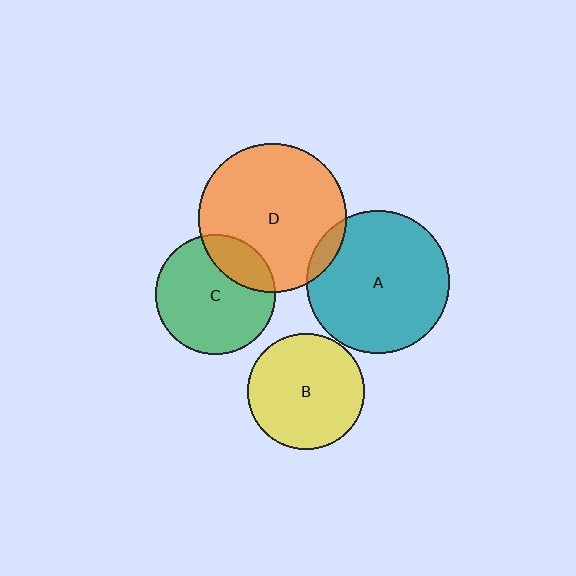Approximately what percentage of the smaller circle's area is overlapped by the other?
Approximately 20%.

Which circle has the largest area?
Circle D (orange).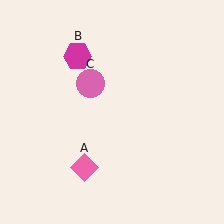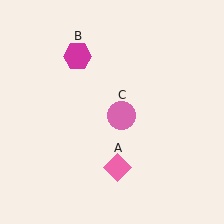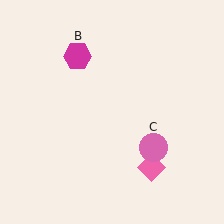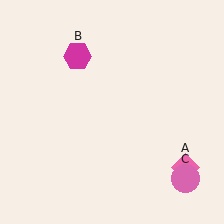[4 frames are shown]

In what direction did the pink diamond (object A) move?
The pink diamond (object A) moved right.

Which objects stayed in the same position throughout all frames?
Magenta hexagon (object B) remained stationary.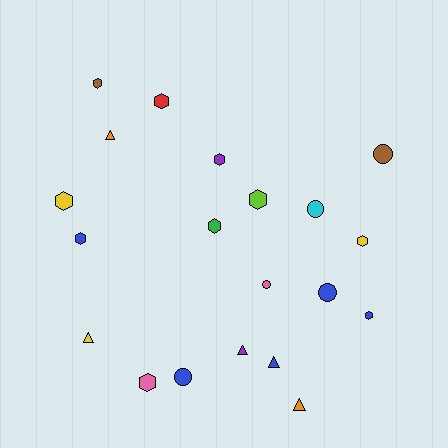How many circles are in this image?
There are 5 circles.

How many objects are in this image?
There are 20 objects.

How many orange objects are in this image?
There are 2 orange objects.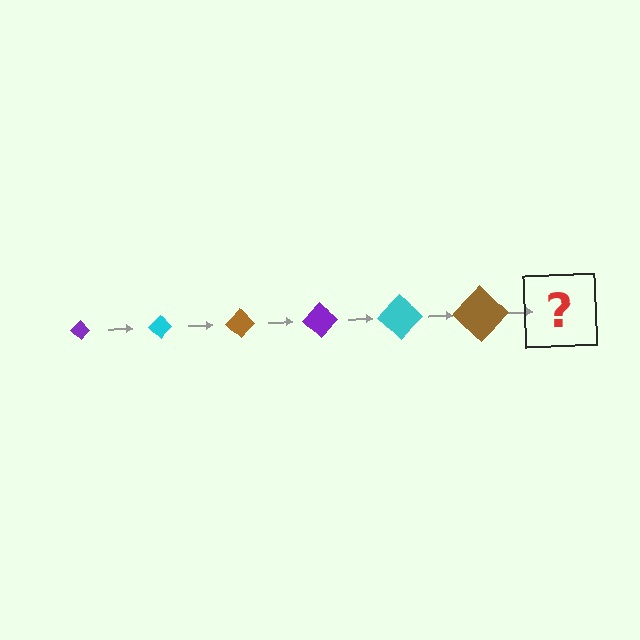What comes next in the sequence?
The next element should be a purple diamond, larger than the previous one.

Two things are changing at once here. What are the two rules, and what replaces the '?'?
The two rules are that the diamond grows larger each step and the color cycles through purple, cyan, and brown. The '?' should be a purple diamond, larger than the previous one.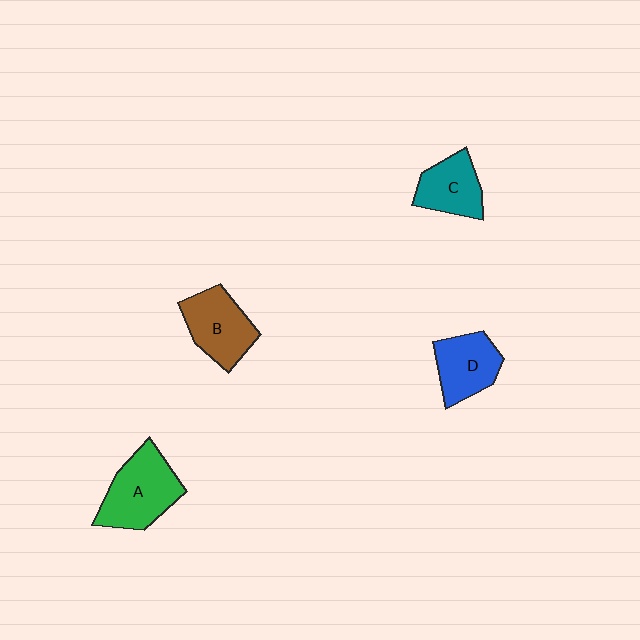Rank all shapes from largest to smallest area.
From largest to smallest: A (green), B (brown), D (blue), C (teal).